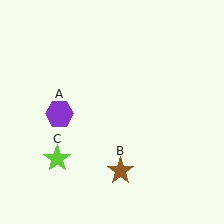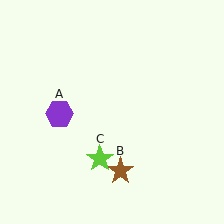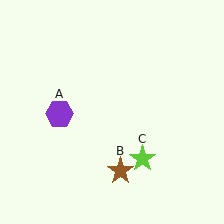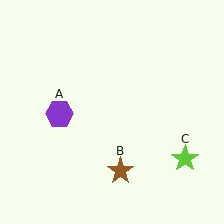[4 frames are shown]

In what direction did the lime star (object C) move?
The lime star (object C) moved right.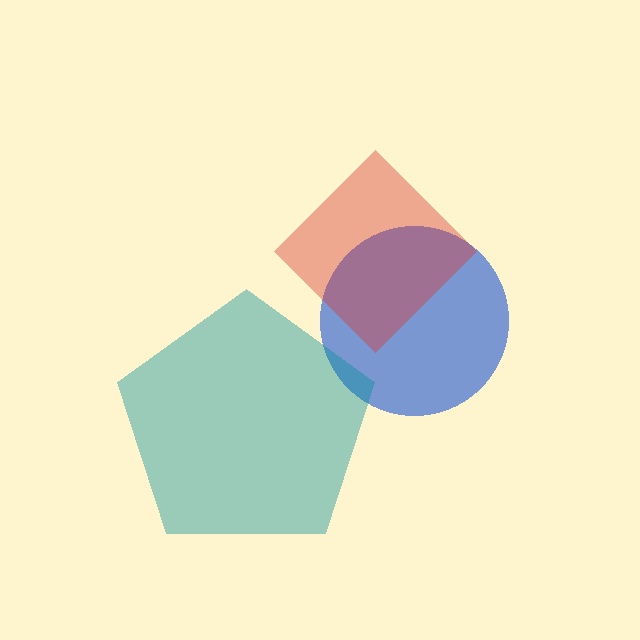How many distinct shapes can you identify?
There are 3 distinct shapes: a blue circle, a red diamond, a teal pentagon.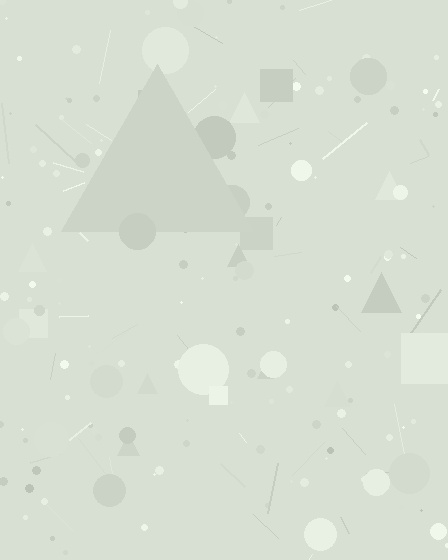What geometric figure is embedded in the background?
A triangle is embedded in the background.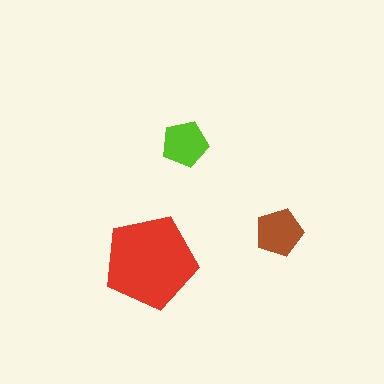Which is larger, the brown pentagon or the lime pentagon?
The brown one.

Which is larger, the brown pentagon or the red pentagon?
The red one.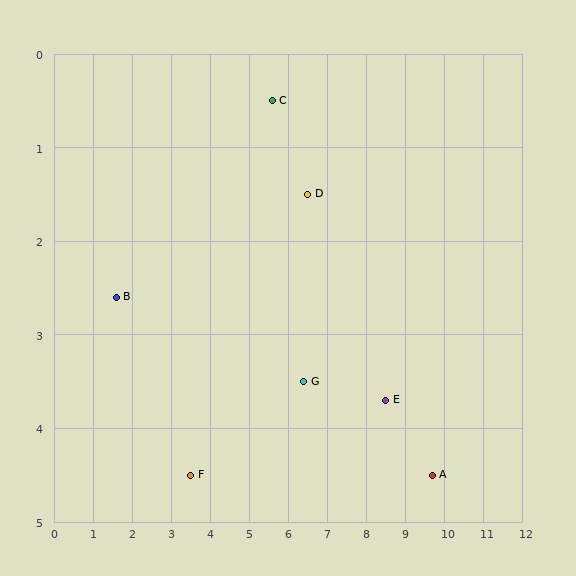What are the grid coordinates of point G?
Point G is at approximately (6.4, 3.5).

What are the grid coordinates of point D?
Point D is at approximately (6.5, 1.5).